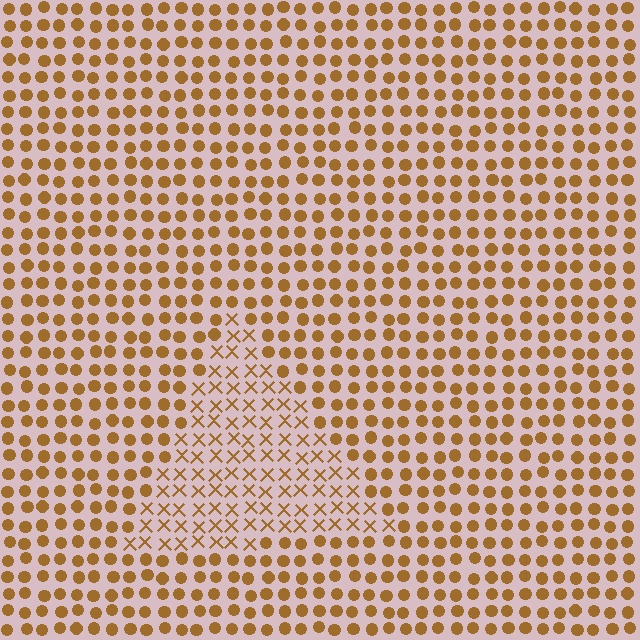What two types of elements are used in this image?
The image uses X marks inside the triangle region and circles outside it.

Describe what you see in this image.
The image is filled with small brown elements arranged in a uniform grid. A triangle-shaped region contains X marks, while the surrounding area contains circles. The boundary is defined purely by the change in element shape.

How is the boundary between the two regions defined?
The boundary is defined by a change in element shape: X marks inside vs. circles outside. All elements share the same color and spacing.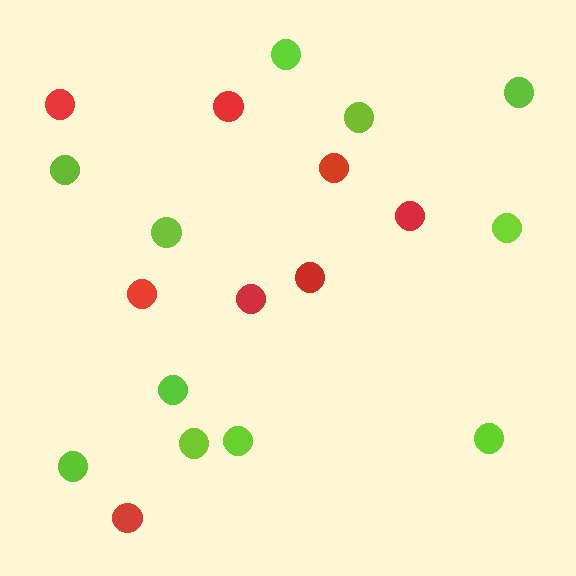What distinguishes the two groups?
There are 2 groups: one group of red circles (8) and one group of lime circles (11).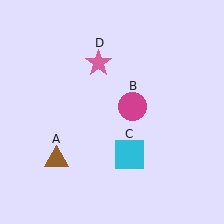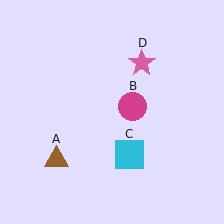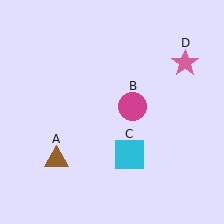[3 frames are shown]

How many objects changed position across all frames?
1 object changed position: pink star (object D).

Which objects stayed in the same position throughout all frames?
Brown triangle (object A) and magenta circle (object B) and cyan square (object C) remained stationary.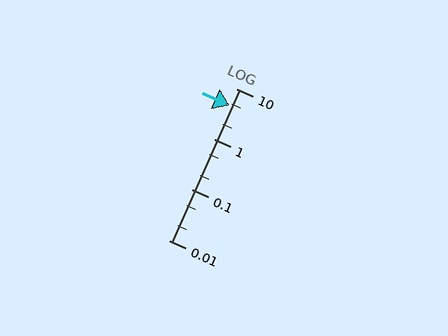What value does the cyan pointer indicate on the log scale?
The pointer indicates approximately 4.7.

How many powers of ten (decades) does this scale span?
The scale spans 3 decades, from 0.01 to 10.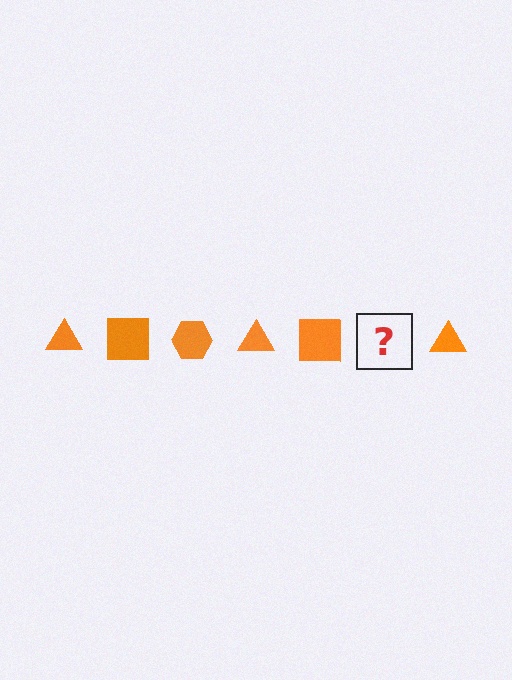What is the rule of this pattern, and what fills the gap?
The rule is that the pattern cycles through triangle, square, hexagon shapes in orange. The gap should be filled with an orange hexagon.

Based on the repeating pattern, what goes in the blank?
The blank should be an orange hexagon.